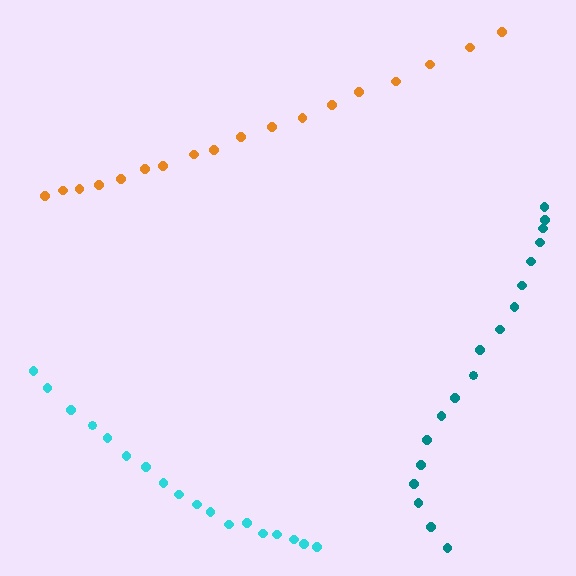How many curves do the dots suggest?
There are 3 distinct paths.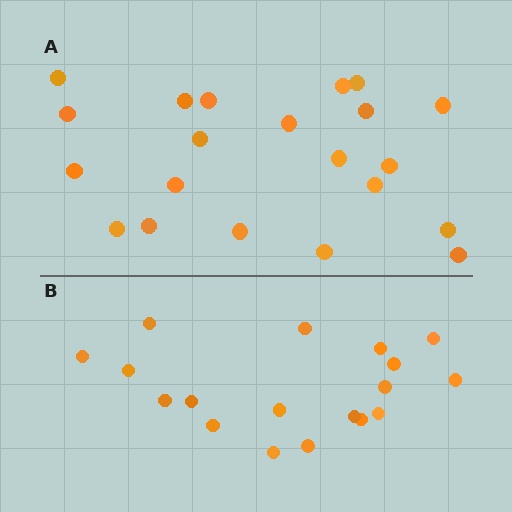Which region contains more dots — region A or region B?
Region A (the top region) has more dots.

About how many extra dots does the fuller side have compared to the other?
Region A has just a few more — roughly 2 or 3 more dots than region B.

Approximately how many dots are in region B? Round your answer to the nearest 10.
About 20 dots. (The exact count is 18, which rounds to 20.)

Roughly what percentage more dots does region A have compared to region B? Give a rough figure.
About 15% more.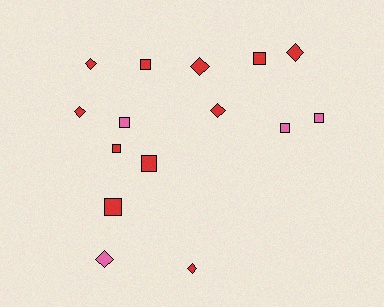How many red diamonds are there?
There are 6 red diamonds.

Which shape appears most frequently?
Square, with 8 objects.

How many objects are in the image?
There are 15 objects.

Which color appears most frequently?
Red, with 11 objects.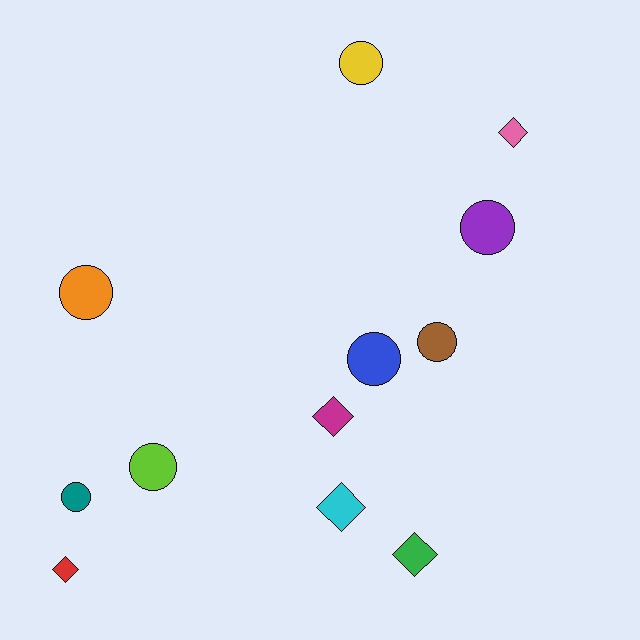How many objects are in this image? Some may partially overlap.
There are 12 objects.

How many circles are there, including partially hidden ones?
There are 7 circles.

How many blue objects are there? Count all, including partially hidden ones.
There is 1 blue object.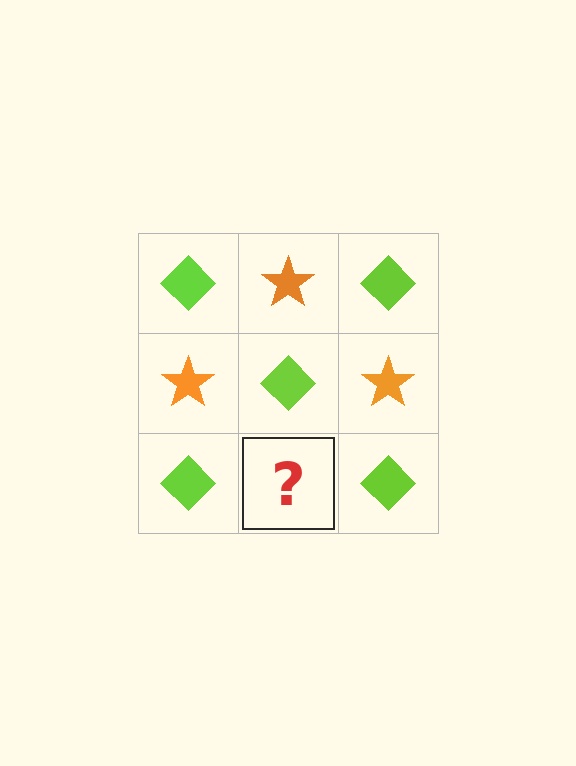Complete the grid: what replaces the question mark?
The question mark should be replaced with an orange star.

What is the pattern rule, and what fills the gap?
The rule is that it alternates lime diamond and orange star in a checkerboard pattern. The gap should be filled with an orange star.